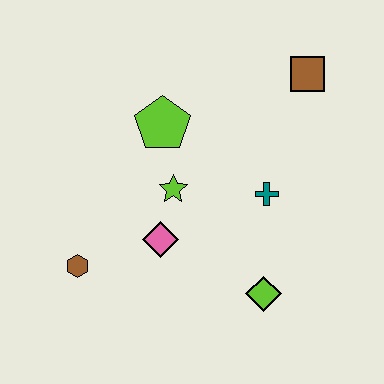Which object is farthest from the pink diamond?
The brown square is farthest from the pink diamond.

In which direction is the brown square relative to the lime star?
The brown square is to the right of the lime star.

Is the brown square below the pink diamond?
No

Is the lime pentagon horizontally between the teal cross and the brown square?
No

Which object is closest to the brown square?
The teal cross is closest to the brown square.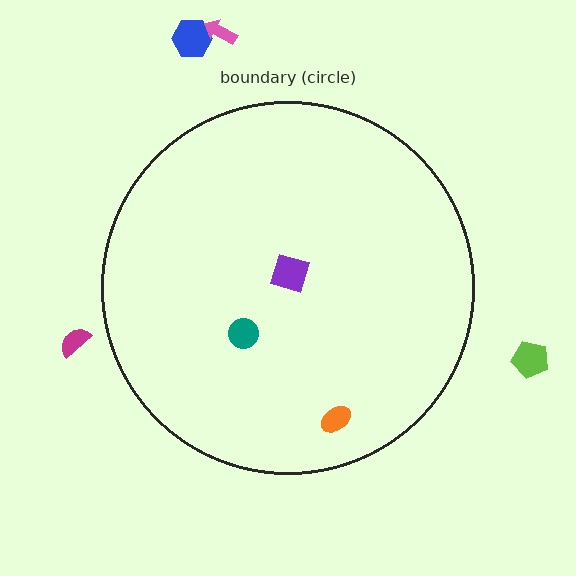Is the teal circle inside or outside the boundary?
Inside.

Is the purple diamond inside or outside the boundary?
Inside.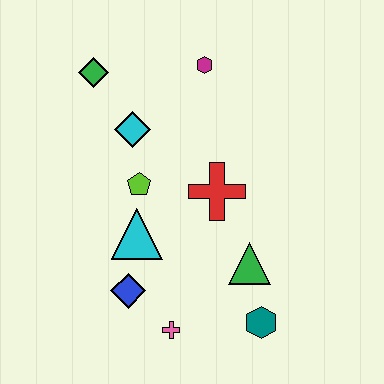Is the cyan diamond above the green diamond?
No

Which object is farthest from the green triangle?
The green diamond is farthest from the green triangle.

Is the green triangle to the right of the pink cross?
Yes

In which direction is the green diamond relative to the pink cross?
The green diamond is above the pink cross.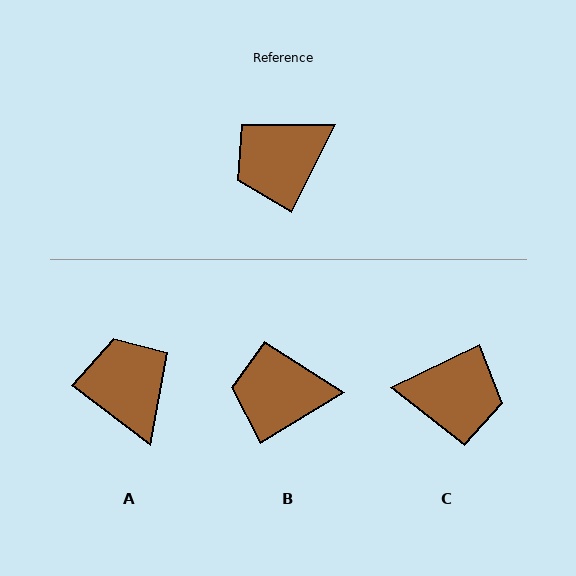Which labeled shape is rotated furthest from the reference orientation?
C, about 142 degrees away.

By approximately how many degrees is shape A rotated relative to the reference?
Approximately 101 degrees clockwise.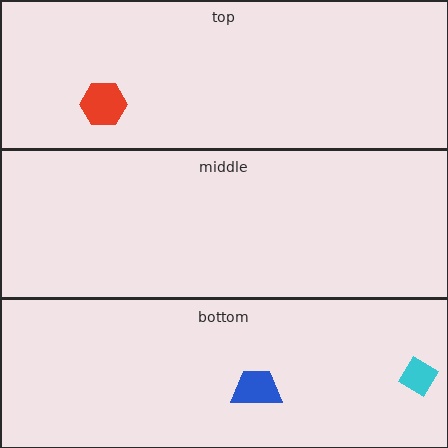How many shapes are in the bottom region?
2.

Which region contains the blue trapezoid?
The bottom region.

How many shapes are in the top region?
1.